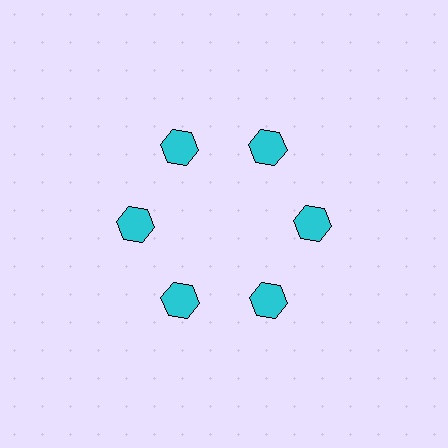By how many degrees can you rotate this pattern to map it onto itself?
The pattern maps onto itself every 60 degrees of rotation.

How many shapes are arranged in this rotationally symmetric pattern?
There are 6 shapes, arranged in 6 groups of 1.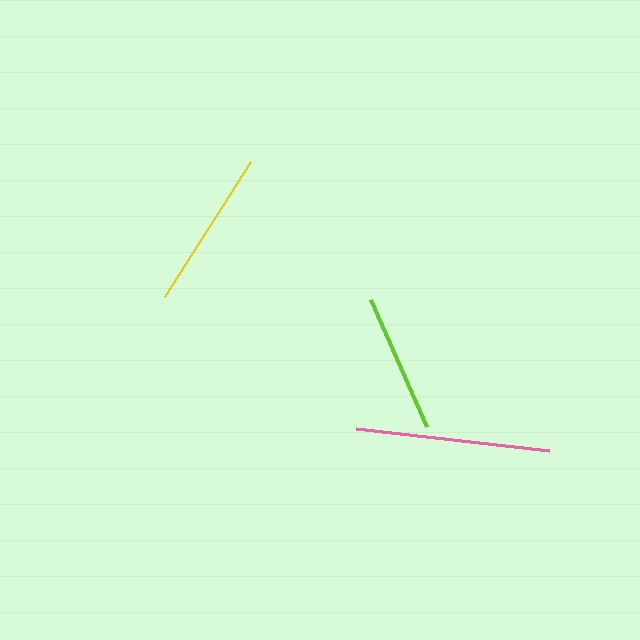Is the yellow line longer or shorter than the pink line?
The pink line is longer than the yellow line.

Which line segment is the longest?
The pink line is the longest at approximately 194 pixels.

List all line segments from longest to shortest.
From longest to shortest: pink, yellow, lime.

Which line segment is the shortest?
The lime line is the shortest at approximately 139 pixels.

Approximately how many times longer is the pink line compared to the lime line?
The pink line is approximately 1.4 times the length of the lime line.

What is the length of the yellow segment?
The yellow segment is approximately 160 pixels long.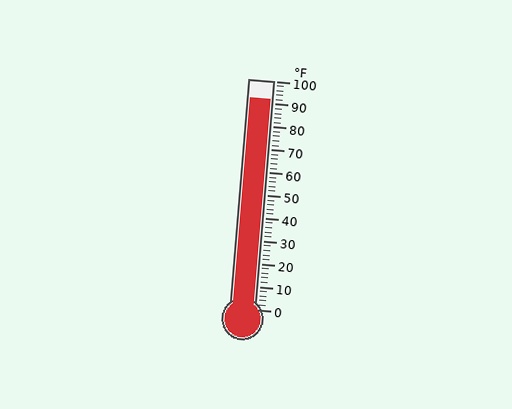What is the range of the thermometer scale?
The thermometer scale ranges from 0°F to 100°F.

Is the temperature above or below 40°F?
The temperature is above 40°F.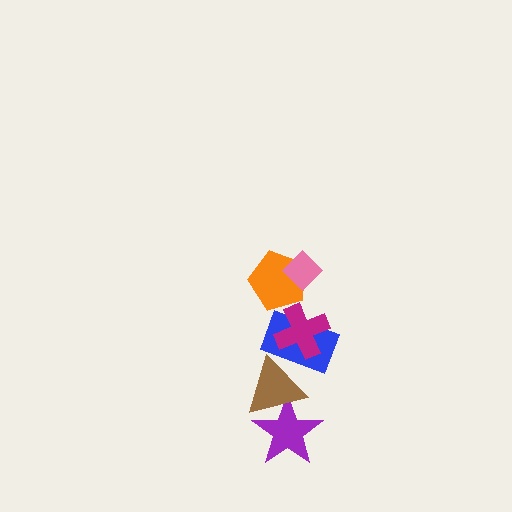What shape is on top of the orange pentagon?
The pink diamond is on top of the orange pentagon.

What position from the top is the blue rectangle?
The blue rectangle is 4th from the top.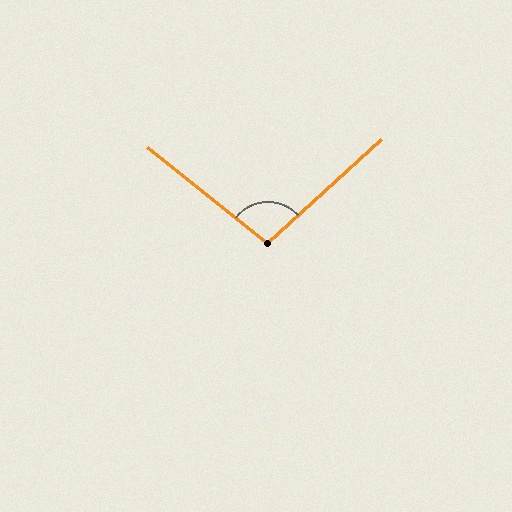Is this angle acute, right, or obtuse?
It is obtuse.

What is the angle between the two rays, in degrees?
Approximately 99 degrees.